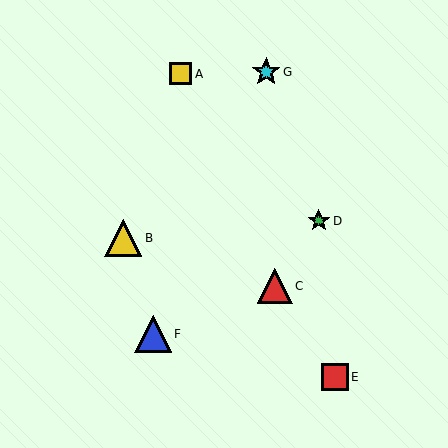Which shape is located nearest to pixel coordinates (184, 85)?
The yellow square (labeled A) at (181, 74) is nearest to that location.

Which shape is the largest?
The yellow triangle (labeled B) is the largest.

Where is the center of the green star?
The center of the green star is at (319, 221).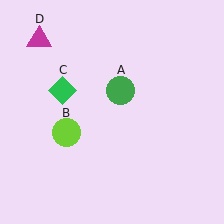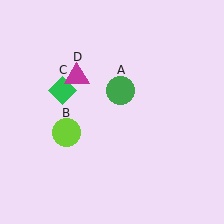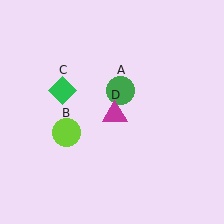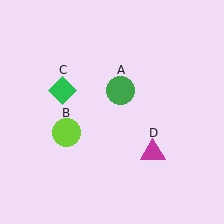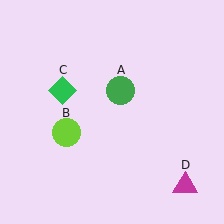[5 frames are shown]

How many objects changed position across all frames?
1 object changed position: magenta triangle (object D).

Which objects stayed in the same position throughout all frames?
Green circle (object A) and lime circle (object B) and green diamond (object C) remained stationary.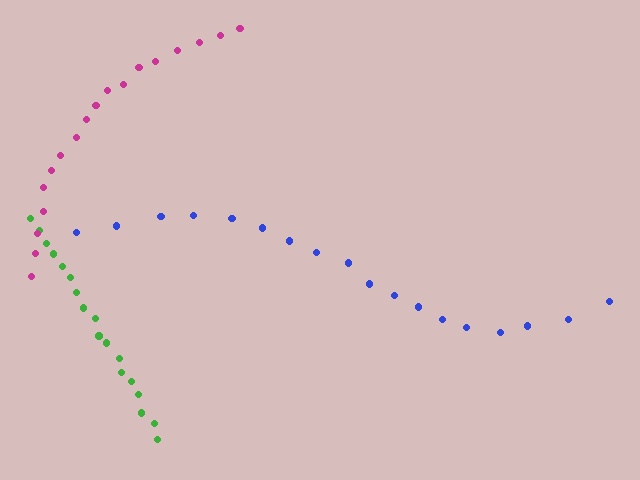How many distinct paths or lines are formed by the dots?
There are 3 distinct paths.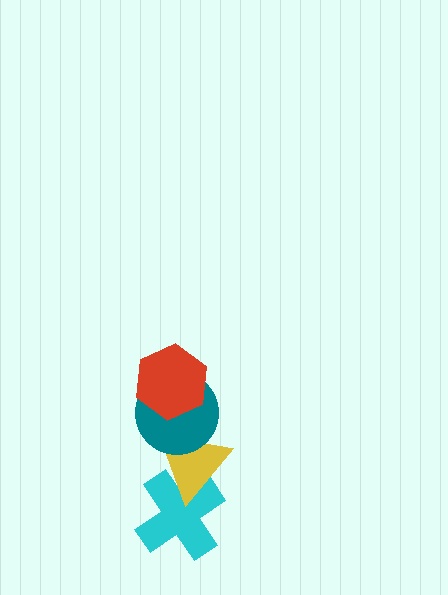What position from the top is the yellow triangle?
The yellow triangle is 3rd from the top.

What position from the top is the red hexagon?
The red hexagon is 1st from the top.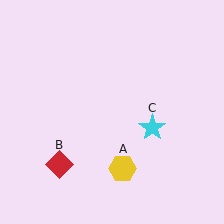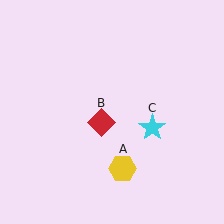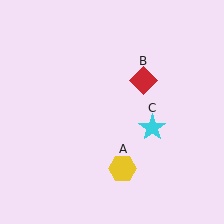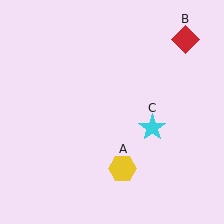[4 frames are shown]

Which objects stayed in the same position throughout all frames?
Yellow hexagon (object A) and cyan star (object C) remained stationary.